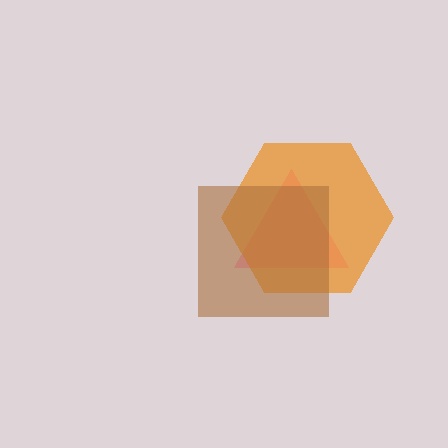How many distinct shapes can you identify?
There are 3 distinct shapes: a pink triangle, an orange hexagon, a brown square.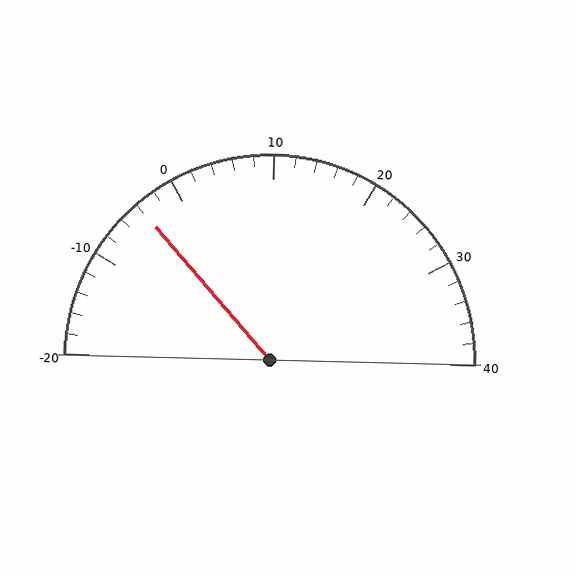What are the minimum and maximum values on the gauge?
The gauge ranges from -20 to 40.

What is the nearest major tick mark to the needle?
The nearest major tick mark is 0.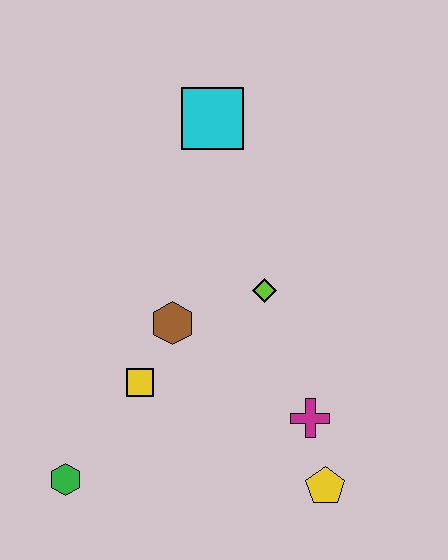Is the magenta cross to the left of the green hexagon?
No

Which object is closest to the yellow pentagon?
The magenta cross is closest to the yellow pentagon.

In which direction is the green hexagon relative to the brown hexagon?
The green hexagon is below the brown hexagon.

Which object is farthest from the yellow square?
The cyan square is farthest from the yellow square.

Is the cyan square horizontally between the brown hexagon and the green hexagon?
No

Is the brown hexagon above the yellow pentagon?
Yes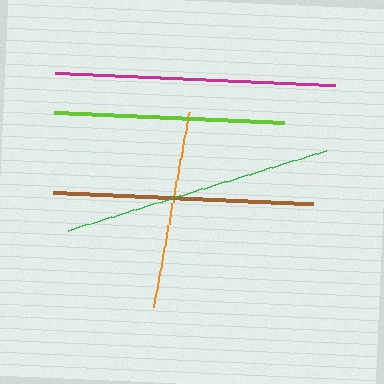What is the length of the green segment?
The green segment is approximately 269 pixels long.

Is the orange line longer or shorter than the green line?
The green line is longer than the orange line.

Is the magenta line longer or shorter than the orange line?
The magenta line is longer than the orange line.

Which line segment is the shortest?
The orange line is the shortest at approximately 199 pixels.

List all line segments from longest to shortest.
From longest to shortest: magenta, green, brown, lime, orange.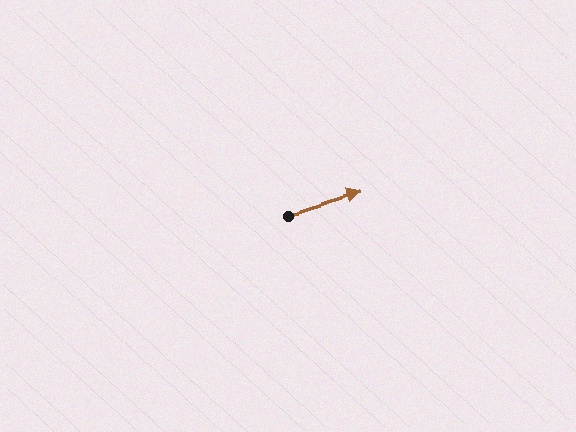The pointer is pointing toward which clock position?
Roughly 2 o'clock.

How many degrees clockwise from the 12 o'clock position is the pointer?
Approximately 73 degrees.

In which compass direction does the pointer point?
East.